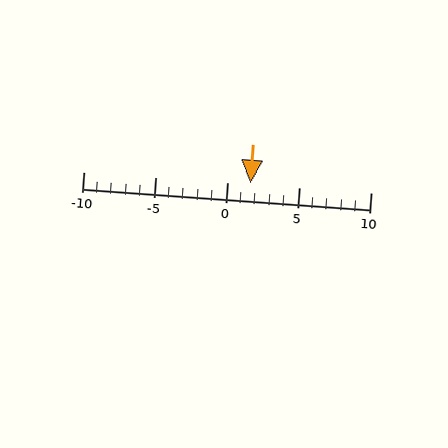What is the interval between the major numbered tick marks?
The major tick marks are spaced 5 units apart.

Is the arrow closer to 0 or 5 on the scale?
The arrow is closer to 0.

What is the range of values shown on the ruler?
The ruler shows values from -10 to 10.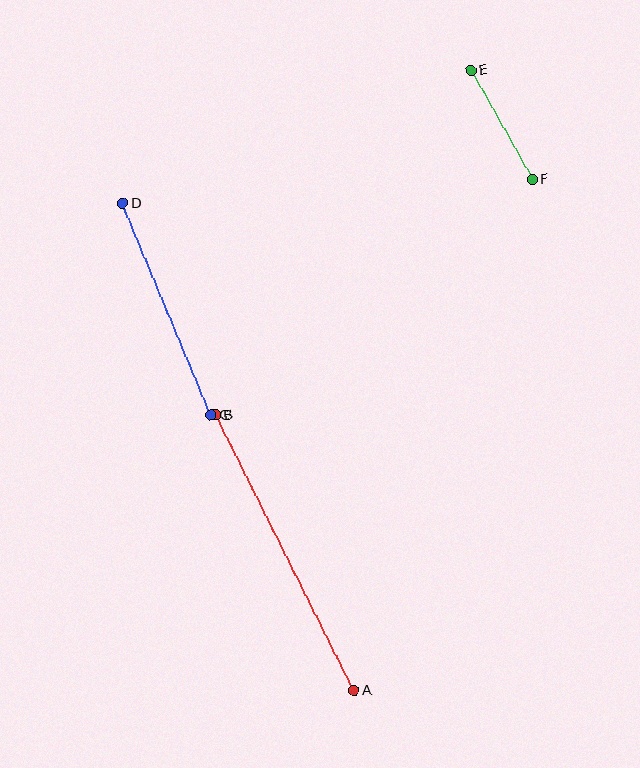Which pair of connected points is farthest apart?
Points A and B are farthest apart.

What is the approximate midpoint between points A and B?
The midpoint is at approximately (285, 553) pixels.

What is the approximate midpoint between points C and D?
The midpoint is at approximately (167, 309) pixels.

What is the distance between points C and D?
The distance is approximately 230 pixels.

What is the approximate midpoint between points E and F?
The midpoint is at approximately (502, 125) pixels.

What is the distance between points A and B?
The distance is approximately 308 pixels.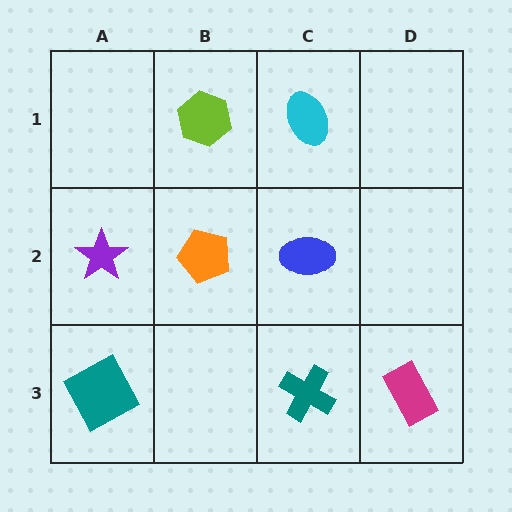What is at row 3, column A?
A teal square.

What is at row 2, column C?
A blue ellipse.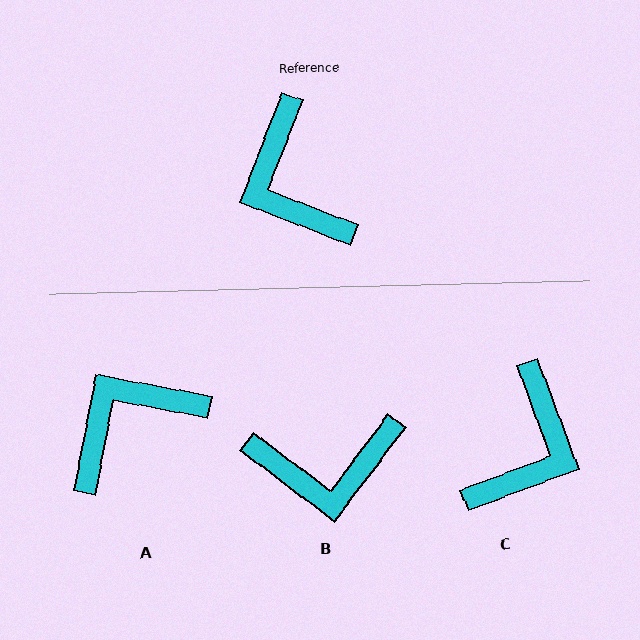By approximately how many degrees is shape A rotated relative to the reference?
Approximately 80 degrees clockwise.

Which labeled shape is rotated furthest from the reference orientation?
C, about 132 degrees away.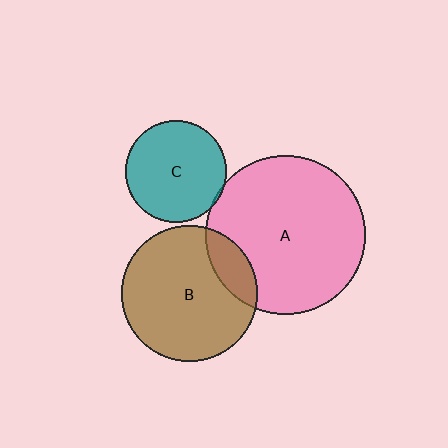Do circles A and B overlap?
Yes.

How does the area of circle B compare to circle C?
Approximately 1.8 times.